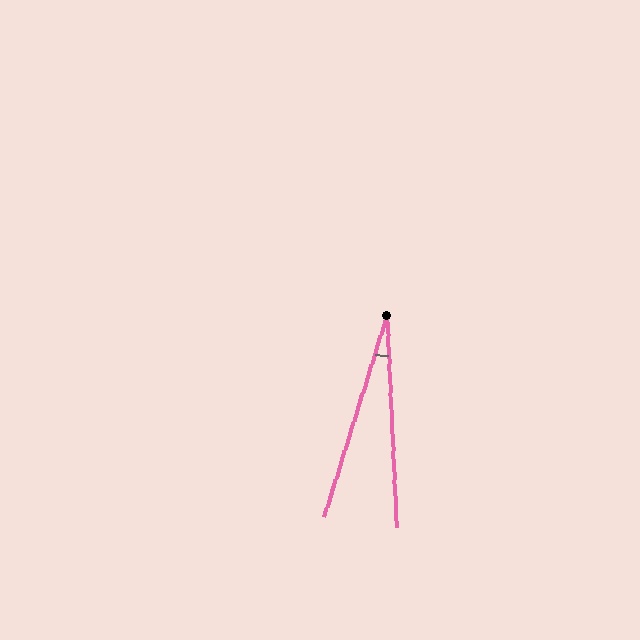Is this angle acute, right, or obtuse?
It is acute.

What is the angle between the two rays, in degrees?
Approximately 20 degrees.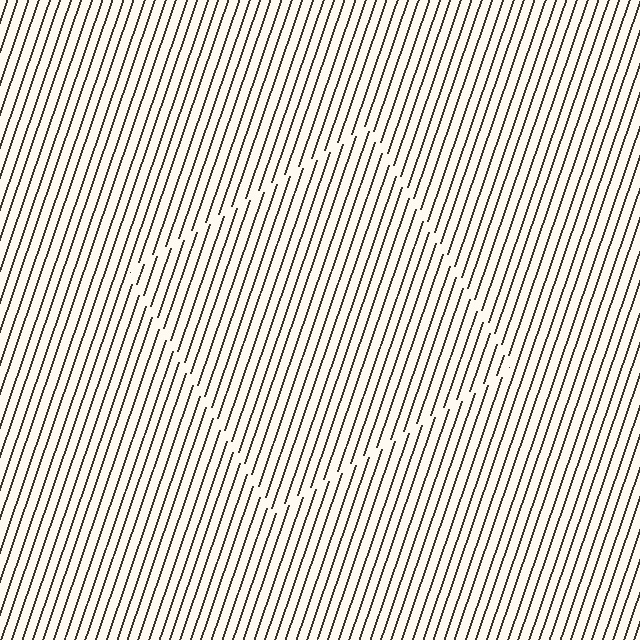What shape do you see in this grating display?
An illusory square. The interior of the shape contains the same grating, shifted by half a period — the contour is defined by the phase discontinuity where line-ends from the inner and outer gratings abut.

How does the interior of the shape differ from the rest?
The interior of the shape contains the same grating, shifted by half a period — the contour is defined by the phase discontinuity where line-ends from the inner and outer gratings abut.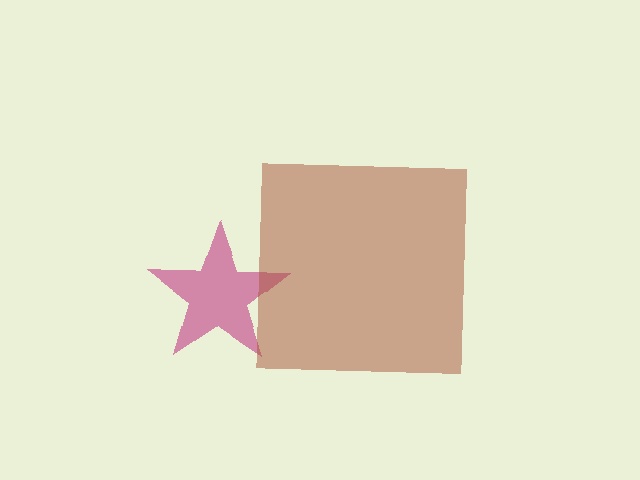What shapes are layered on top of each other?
The layered shapes are: a magenta star, a brown square.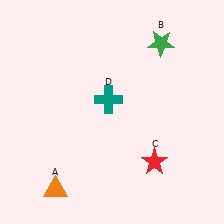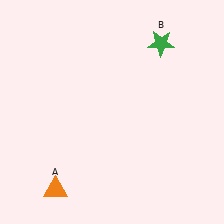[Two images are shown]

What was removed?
The teal cross (D), the red star (C) were removed in Image 2.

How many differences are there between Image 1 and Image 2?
There are 2 differences between the two images.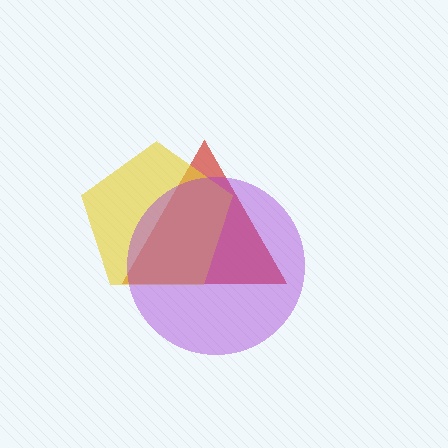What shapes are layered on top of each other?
The layered shapes are: a red triangle, a yellow pentagon, a purple circle.